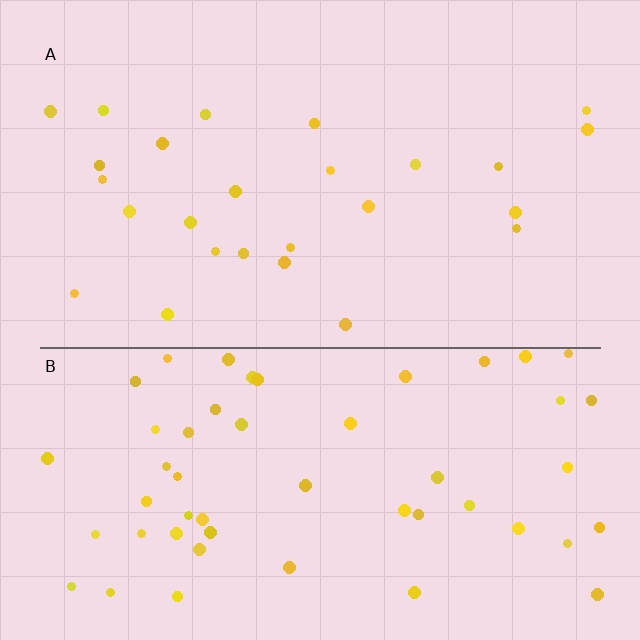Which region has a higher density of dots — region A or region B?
B (the bottom).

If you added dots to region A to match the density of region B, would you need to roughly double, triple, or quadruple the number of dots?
Approximately double.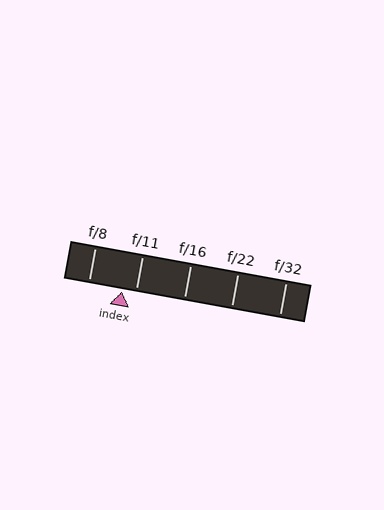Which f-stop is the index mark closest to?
The index mark is closest to f/11.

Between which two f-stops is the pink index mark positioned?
The index mark is between f/8 and f/11.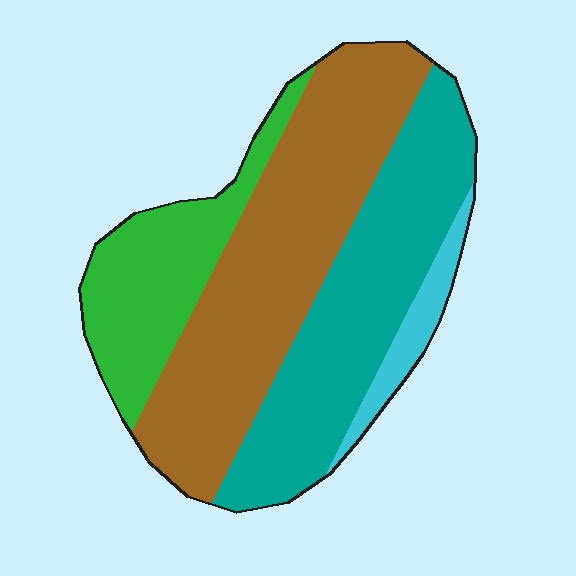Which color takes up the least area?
Cyan, at roughly 5%.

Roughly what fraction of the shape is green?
Green covers roughly 20% of the shape.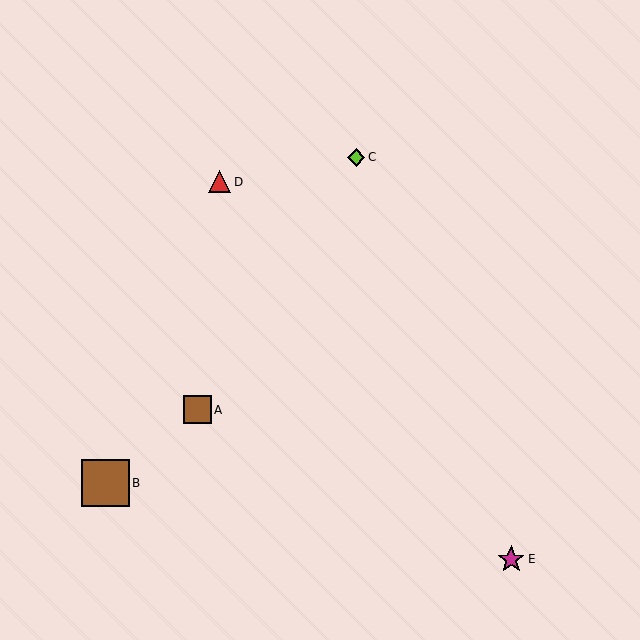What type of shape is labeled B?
Shape B is a brown square.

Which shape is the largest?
The brown square (labeled B) is the largest.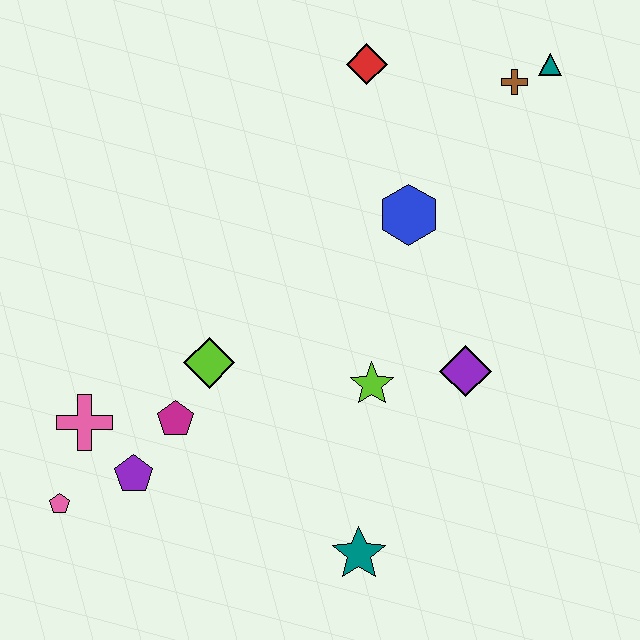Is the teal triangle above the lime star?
Yes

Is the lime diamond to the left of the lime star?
Yes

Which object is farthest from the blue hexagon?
The pink pentagon is farthest from the blue hexagon.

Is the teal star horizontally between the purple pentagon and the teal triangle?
Yes